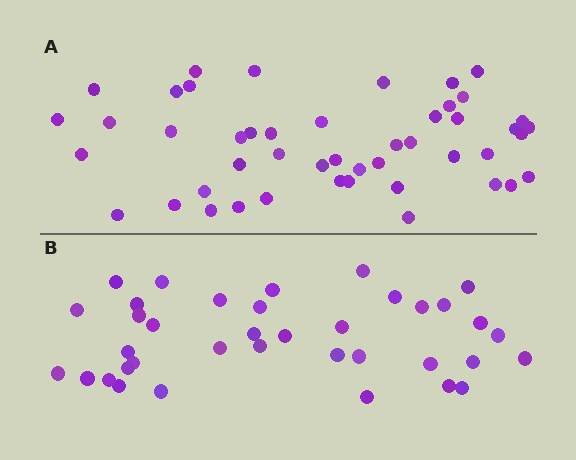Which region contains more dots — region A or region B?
Region A (the top region) has more dots.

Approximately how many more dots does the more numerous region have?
Region A has roughly 10 or so more dots than region B.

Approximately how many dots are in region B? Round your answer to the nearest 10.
About 40 dots. (The exact count is 37, which rounds to 40.)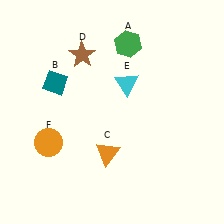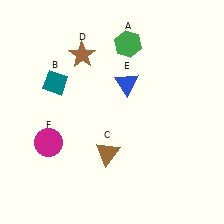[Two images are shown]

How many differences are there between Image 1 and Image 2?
There are 3 differences between the two images.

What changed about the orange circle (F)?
In Image 1, F is orange. In Image 2, it changed to magenta.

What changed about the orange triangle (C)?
In Image 1, C is orange. In Image 2, it changed to brown.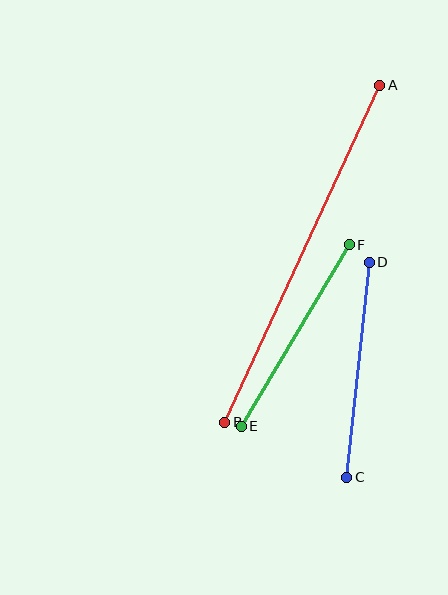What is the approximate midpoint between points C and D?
The midpoint is at approximately (358, 370) pixels.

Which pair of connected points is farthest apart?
Points A and B are farthest apart.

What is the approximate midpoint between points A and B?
The midpoint is at approximately (302, 254) pixels.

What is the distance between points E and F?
The distance is approximately 211 pixels.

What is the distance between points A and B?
The distance is approximately 371 pixels.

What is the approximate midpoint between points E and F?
The midpoint is at approximately (295, 335) pixels.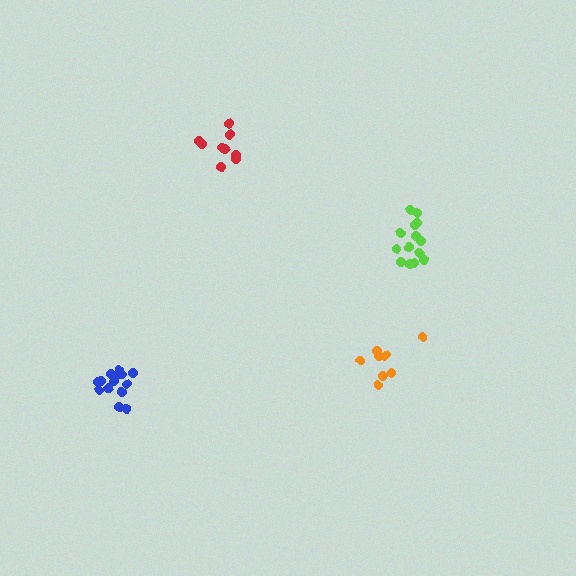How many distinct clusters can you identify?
There are 4 distinct clusters.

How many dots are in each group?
Group 1: 14 dots, Group 2: 9 dots, Group 3: 14 dots, Group 4: 10 dots (47 total).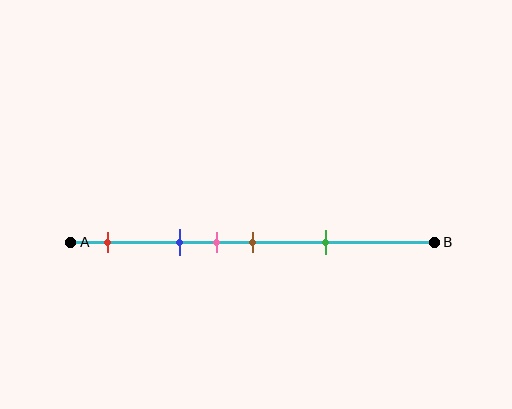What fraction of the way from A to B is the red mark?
The red mark is approximately 10% (0.1) of the way from A to B.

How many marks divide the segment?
There are 5 marks dividing the segment.